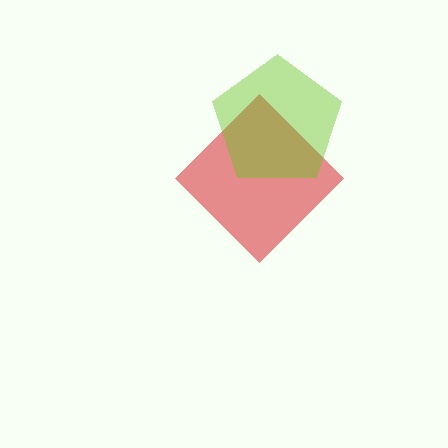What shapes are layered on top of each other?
The layered shapes are: a red diamond, a lime pentagon.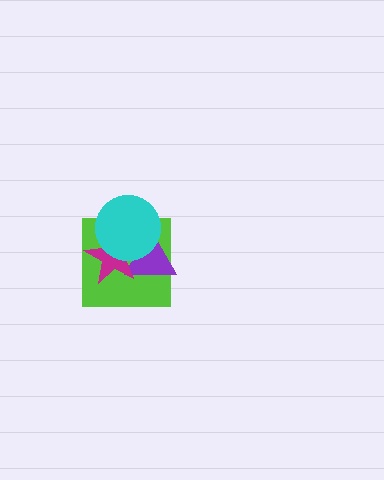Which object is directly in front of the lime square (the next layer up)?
The purple triangle is directly in front of the lime square.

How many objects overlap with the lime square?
3 objects overlap with the lime square.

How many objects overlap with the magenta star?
3 objects overlap with the magenta star.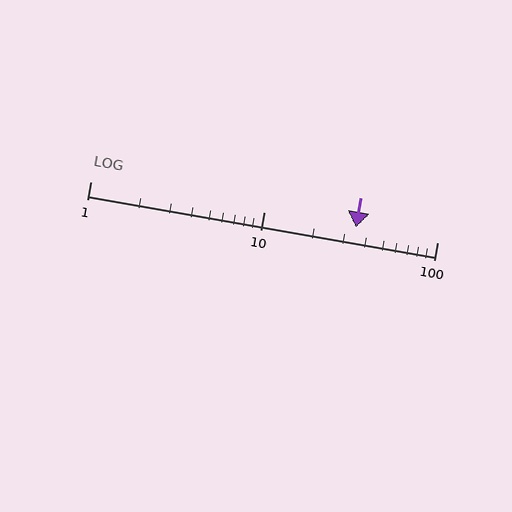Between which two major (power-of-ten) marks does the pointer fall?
The pointer is between 10 and 100.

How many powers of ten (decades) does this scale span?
The scale spans 2 decades, from 1 to 100.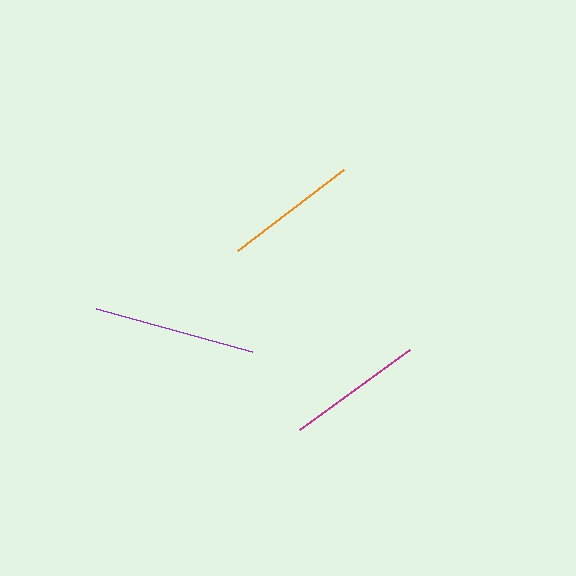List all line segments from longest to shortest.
From longest to shortest: purple, magenta, orange.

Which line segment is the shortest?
The orange line is the shortest at approximately 133 pixels.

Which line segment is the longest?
The purple line is the longest at approximately 161 pixels.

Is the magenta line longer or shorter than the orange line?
The magenta line is longer than the orange line.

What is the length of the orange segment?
The orange segment is approximately 133 pixels long.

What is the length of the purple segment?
The purple segment is approximately 161 pixels long.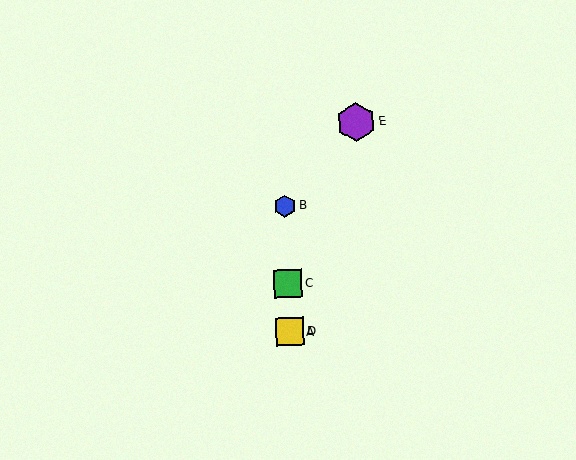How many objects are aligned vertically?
4 objects (A, B, C, D) are aligned vertically.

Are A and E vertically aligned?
No, A is at x≈290 and E is at x≈356.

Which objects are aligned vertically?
Objects A, B, C, D are aligned vertically.